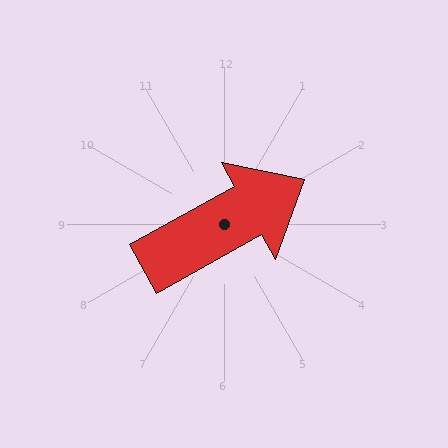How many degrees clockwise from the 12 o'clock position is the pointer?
Approximately 61 degrees.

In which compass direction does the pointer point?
Northeast.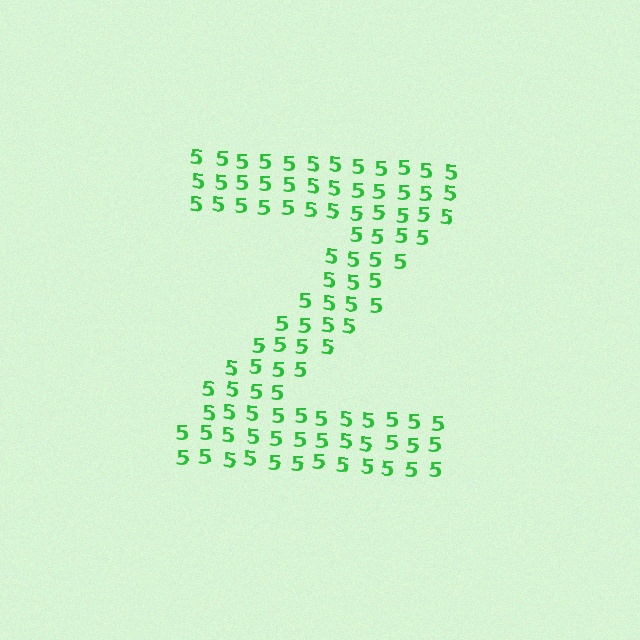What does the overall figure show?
The overall figure shows the letter Z.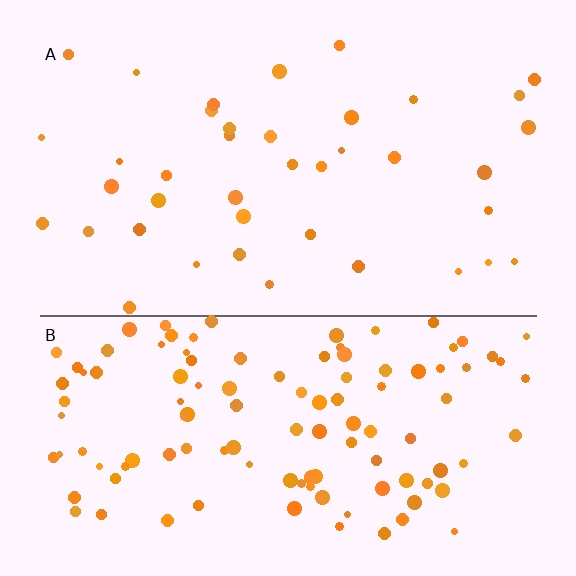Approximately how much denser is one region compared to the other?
Approximately 3.0× — region B over region A.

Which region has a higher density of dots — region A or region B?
B (the bottom).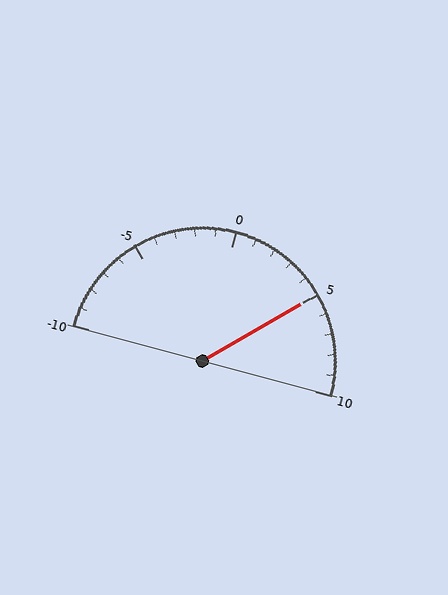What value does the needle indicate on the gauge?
The needle indicates approximately 5.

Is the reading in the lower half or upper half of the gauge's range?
The reading is in the upper half of the range (-10 to 10).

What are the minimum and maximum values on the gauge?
The gauge ranges from -10 to 10.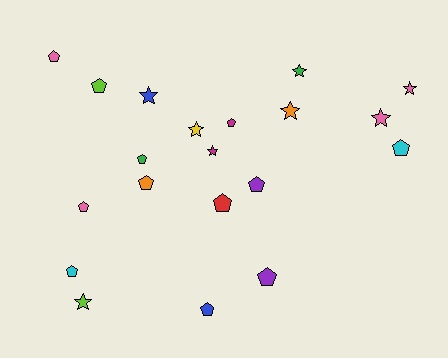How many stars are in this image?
There are 8 stars.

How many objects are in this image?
There are 20 objects.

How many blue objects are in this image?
There are 2 blue objects.